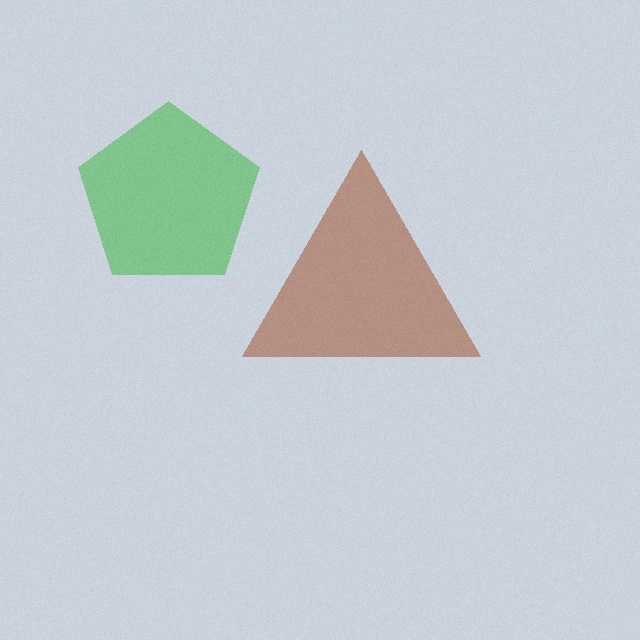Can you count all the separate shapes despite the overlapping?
Yes, there are 2 separate shapes.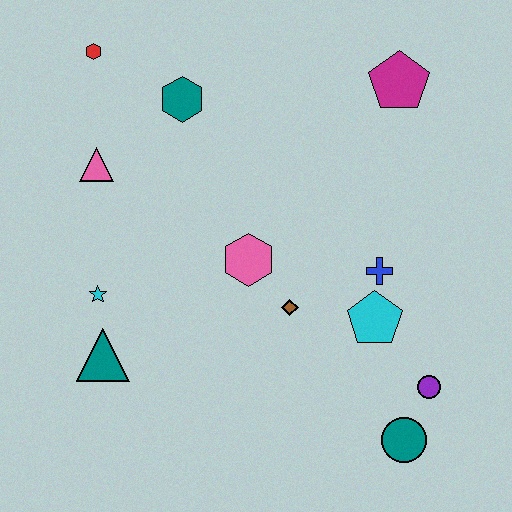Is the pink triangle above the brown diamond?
Yes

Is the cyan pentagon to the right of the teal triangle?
Yes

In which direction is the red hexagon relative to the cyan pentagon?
The red hexagon is to the left of the cyan pentagon.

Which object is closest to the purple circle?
The teal circle is closest to the purple circle.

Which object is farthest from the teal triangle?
The magenta pentagon is farthest from the teal triangle.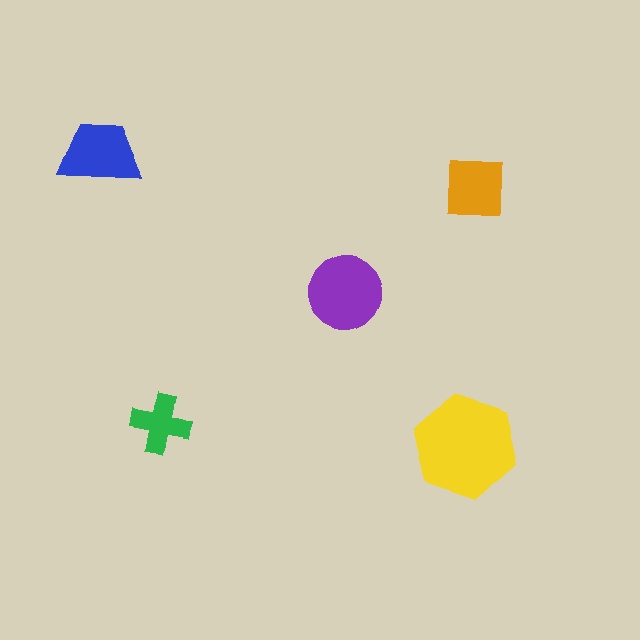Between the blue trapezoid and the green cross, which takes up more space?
The blue trapezoid.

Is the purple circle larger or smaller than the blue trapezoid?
Larger.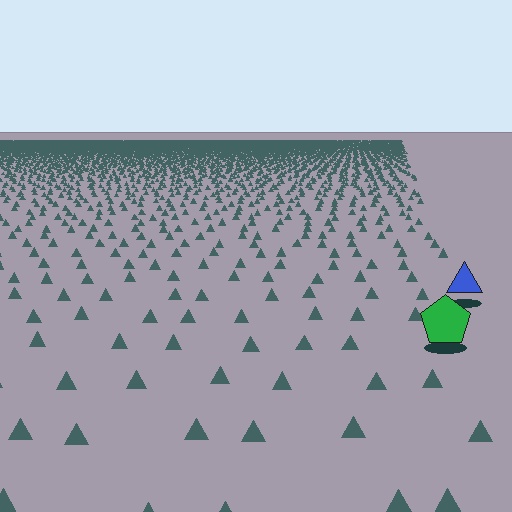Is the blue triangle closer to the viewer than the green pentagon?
No. The green pentagon is closer — you can tell from the texture gradient: the ground texture is coarser near it.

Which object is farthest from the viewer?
The blue triangle is farthest from the viewer. It appears smaller and the ground texture around it is denser.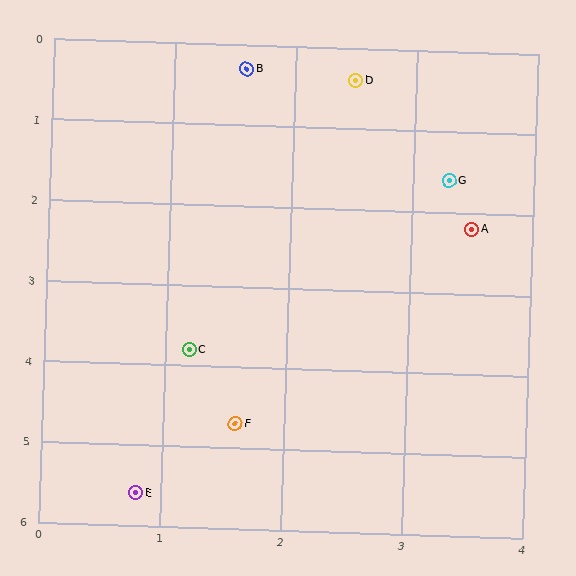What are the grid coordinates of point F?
Point F is at approximately (1.6, 4.7).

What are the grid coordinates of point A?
Point A is at approximately (3.5, 2.2).